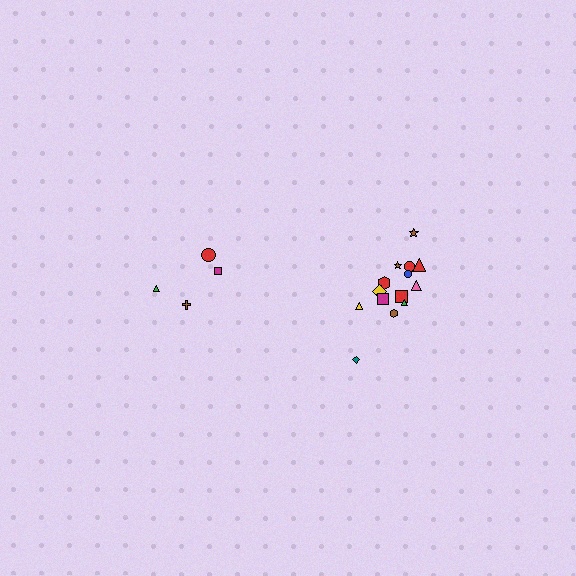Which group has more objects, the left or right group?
The right group.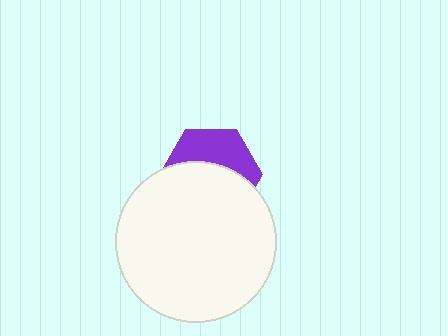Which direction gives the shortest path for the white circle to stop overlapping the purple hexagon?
Moving down gives the shortest separation.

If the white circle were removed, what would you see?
You would see the complete purple hexagon.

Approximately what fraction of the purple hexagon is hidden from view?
Roughly 59% of the purple hexagon is hidden behind the white circle.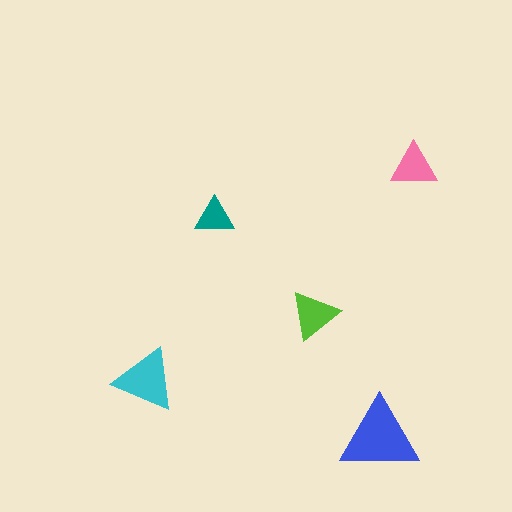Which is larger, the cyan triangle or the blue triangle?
The blue one.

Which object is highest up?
The pink triangle is topmost.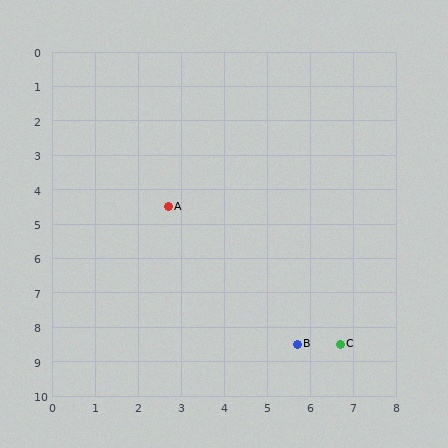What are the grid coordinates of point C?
Point C is at approximately (6.7, 8.5).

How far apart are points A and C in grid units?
Points A and C are about 5.7 grid units apart.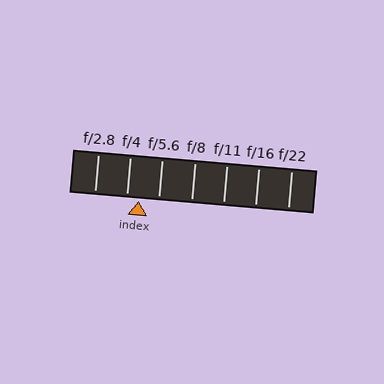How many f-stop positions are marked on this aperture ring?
There are 7 f-stop positions marked.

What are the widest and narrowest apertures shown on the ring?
The widest aperture shown is f/2.8 and the narrowest is f/22.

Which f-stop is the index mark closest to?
The index mark is closest to f/4.